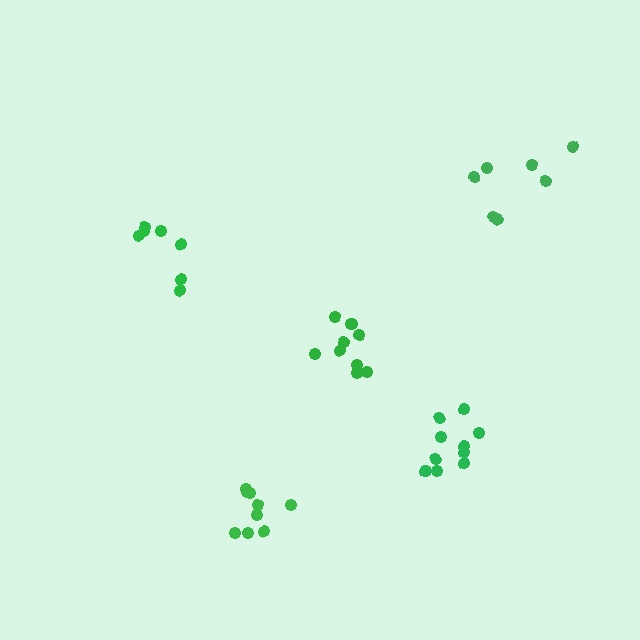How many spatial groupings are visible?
There are 5 spatial groupings.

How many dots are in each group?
Group 1: 10 dots, Group 2: 9 dots, Group 3: 7 dots, Group 4: 7 dots, Group 5: 9 dots (42 total).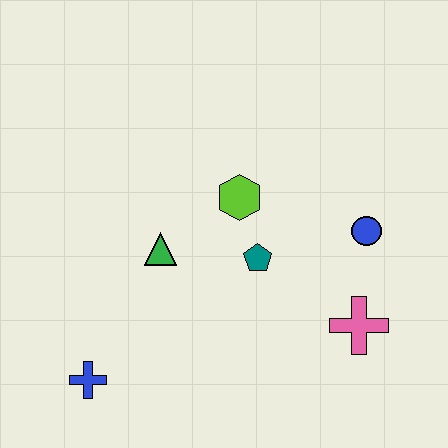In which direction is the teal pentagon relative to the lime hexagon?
The teal pentagon is below the lime hexagon.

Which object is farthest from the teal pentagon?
The blue cross is farthest from the teal pentagon.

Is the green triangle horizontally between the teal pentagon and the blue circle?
No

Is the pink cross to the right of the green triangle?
Yes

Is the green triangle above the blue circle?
No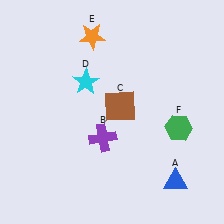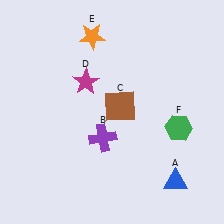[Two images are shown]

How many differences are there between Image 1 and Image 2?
There is 1 difference between the two images.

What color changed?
The star (D) changed from cyan in Image 1 to magenta in Image 2.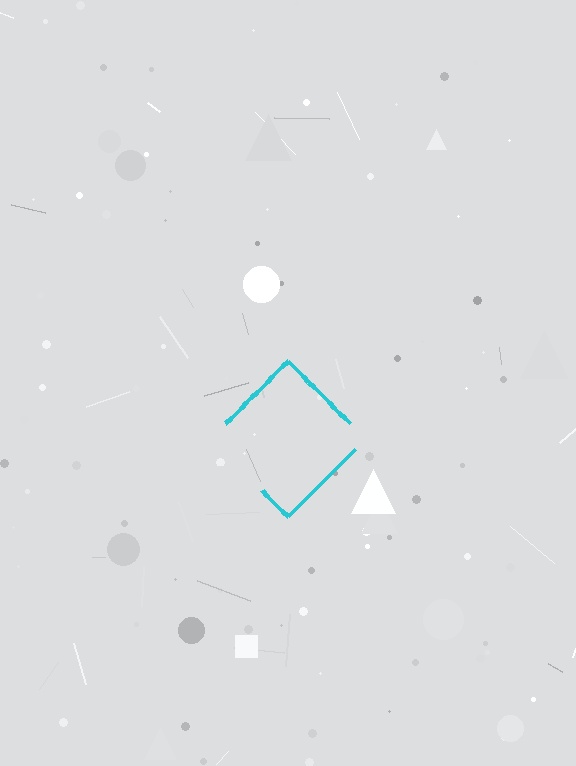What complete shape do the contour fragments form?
The contour fragments form a diamond.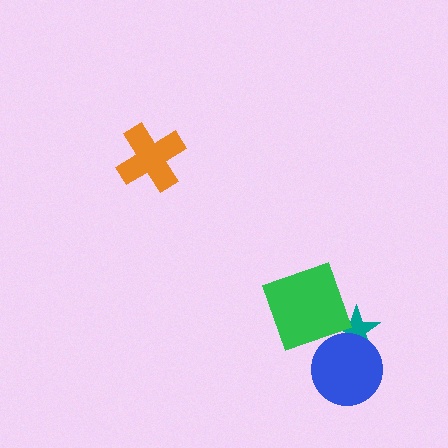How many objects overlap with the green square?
0 objects overlap with the green square.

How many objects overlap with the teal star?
1 object overlaps with the teal star.